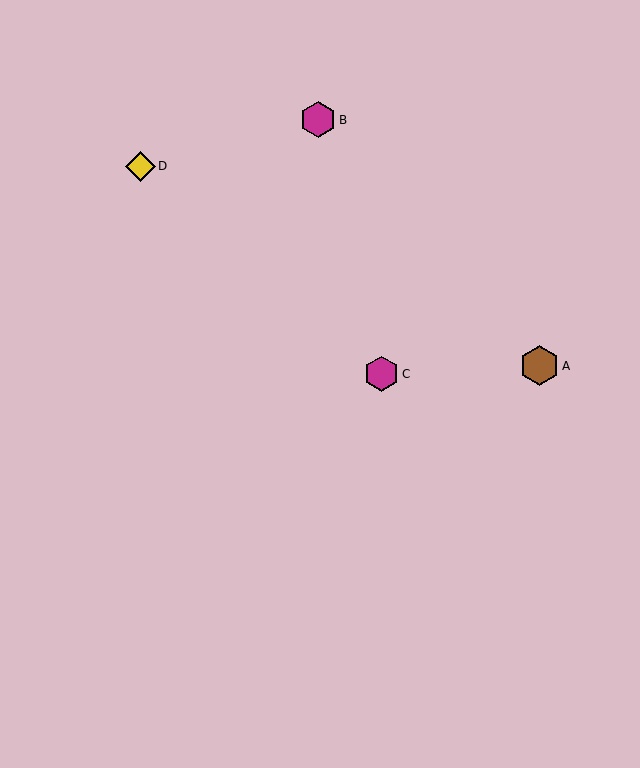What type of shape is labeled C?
Shape C is a magenta hexagon.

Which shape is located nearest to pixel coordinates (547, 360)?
The brown hexagon (labeled A) at (539, 366) is nearest to that location.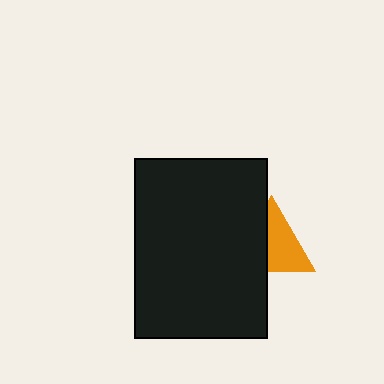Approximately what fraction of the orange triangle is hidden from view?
Roughly 41% of the orange triangle is hidden behind the black rectangle.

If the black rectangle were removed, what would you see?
You would see the complete orange triangle.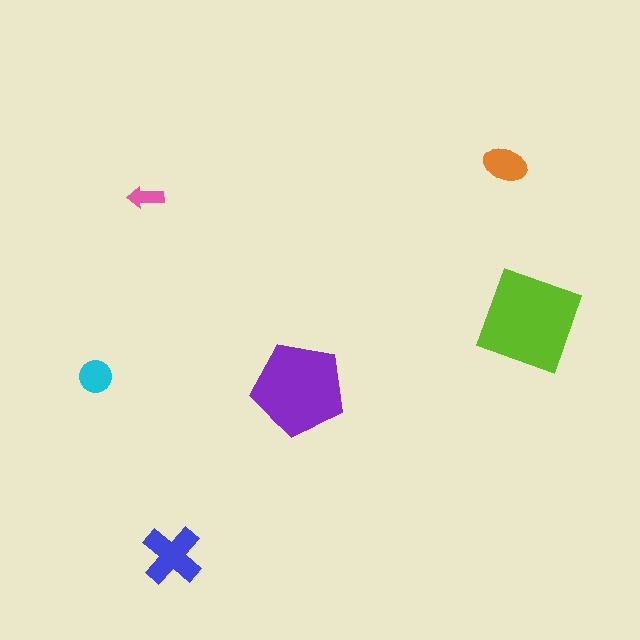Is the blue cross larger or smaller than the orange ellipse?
Larger.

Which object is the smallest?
The pink arrow.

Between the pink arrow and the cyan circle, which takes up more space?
The cyan circle.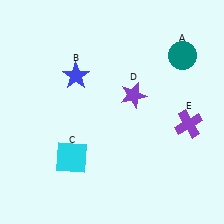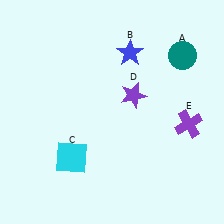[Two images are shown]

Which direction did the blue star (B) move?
The blue star (B) moved right.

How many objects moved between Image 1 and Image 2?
1 object moved between the two images.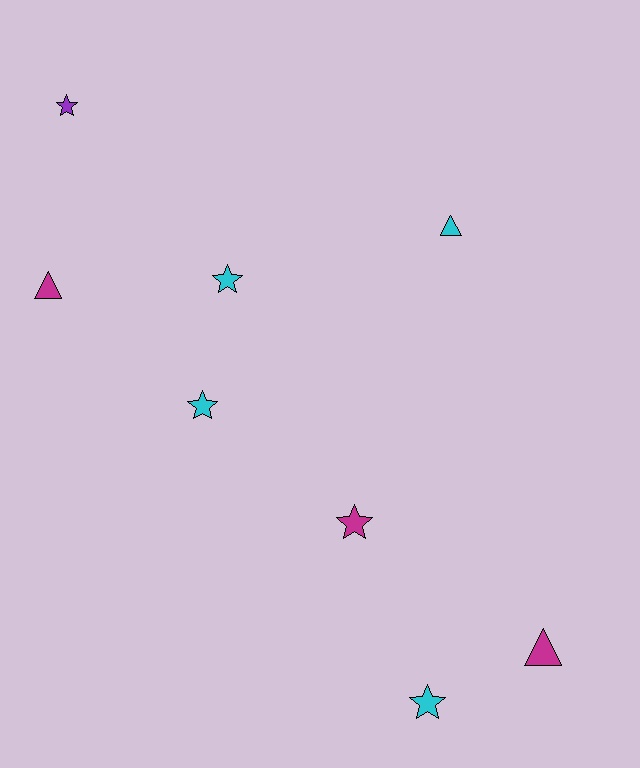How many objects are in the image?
There are 8 objects.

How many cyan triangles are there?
There is 1 cyan triangle.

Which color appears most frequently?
Cyan, with 4 objects.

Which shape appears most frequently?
Star, with 5 objects.